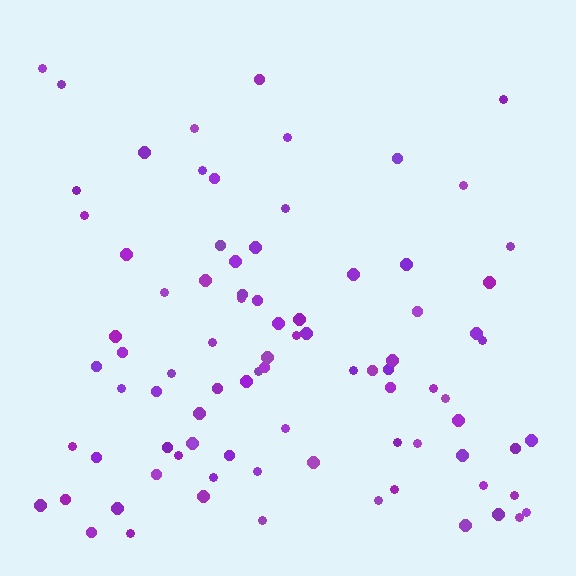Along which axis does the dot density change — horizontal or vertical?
Vertical.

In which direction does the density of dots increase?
From top to bottom, with the bottom side densest.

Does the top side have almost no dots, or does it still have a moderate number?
Still a moderate number, just noticeably fewer than the bottom.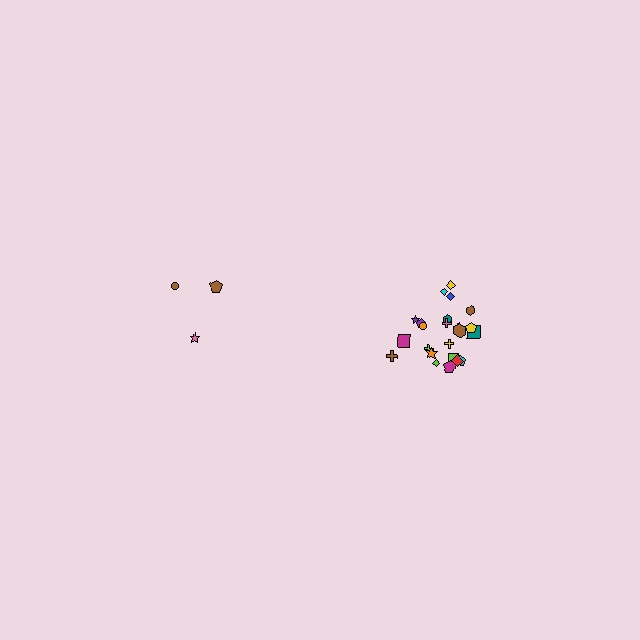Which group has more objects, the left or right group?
The right group.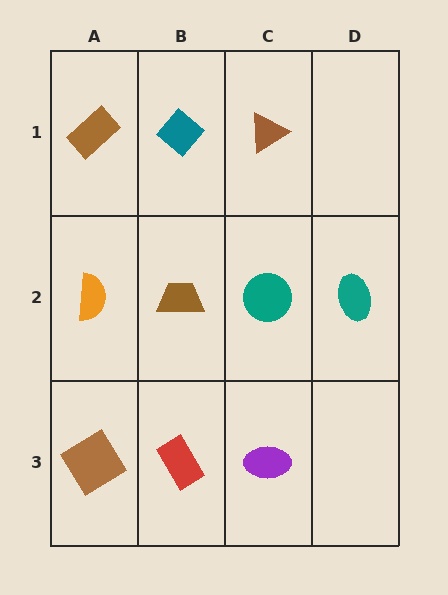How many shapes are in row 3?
3 shapes.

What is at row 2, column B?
A brown trapezoid.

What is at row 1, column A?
A brown rectangle.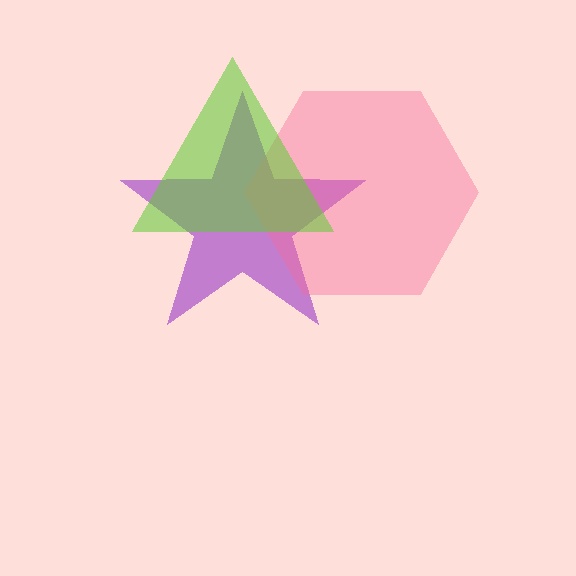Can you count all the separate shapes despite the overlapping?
Yes, there are 3 separate shapes.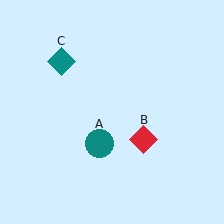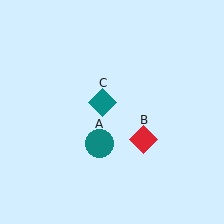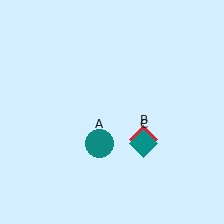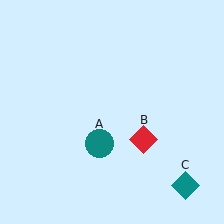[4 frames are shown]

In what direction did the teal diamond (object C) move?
The teal diamond (object C) moved down and to the right.